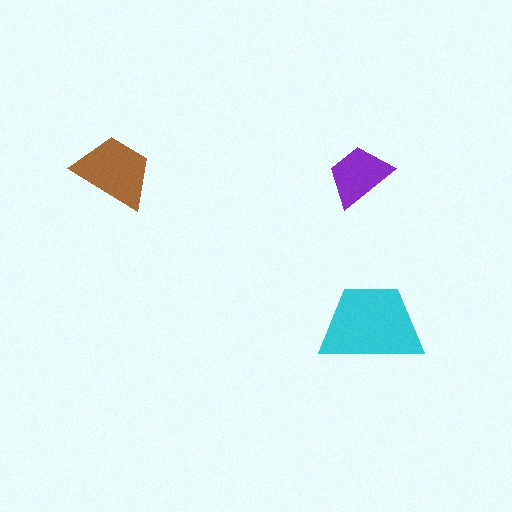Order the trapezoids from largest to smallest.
the cyan one, the brown one, the purple one.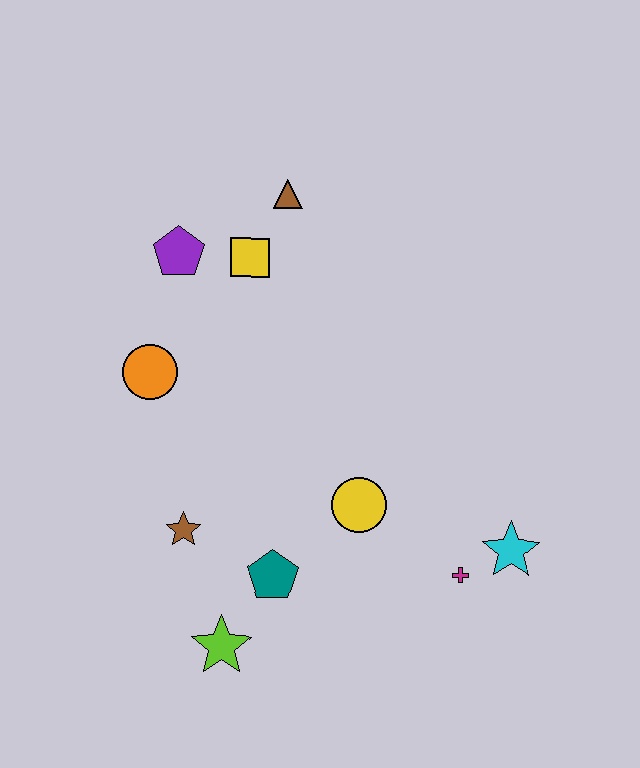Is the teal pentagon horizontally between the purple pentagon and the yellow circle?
Yes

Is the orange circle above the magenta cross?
Yes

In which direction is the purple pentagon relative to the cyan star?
The purple pentagon is to the left of the cyan star.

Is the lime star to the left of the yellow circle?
Yes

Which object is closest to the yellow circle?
The teal pentagon is closest to the yellow circle.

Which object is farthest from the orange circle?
The cyan star is farthest from the orange circle.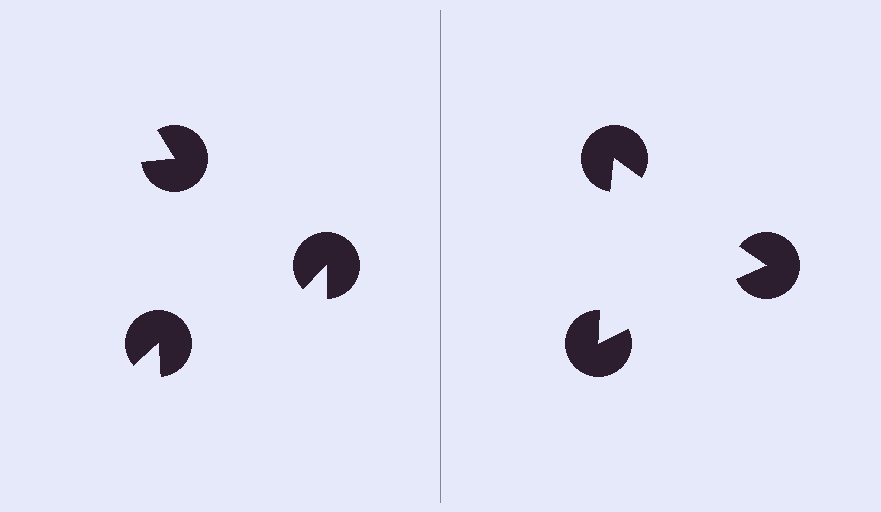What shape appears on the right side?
An illusory triangle.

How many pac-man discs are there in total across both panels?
6 — 3 on each side.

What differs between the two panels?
The pac-man discs are positioned identically on both sides; only the wedge orientations differ. On the right they align to a triangle; on the left they are misaligned.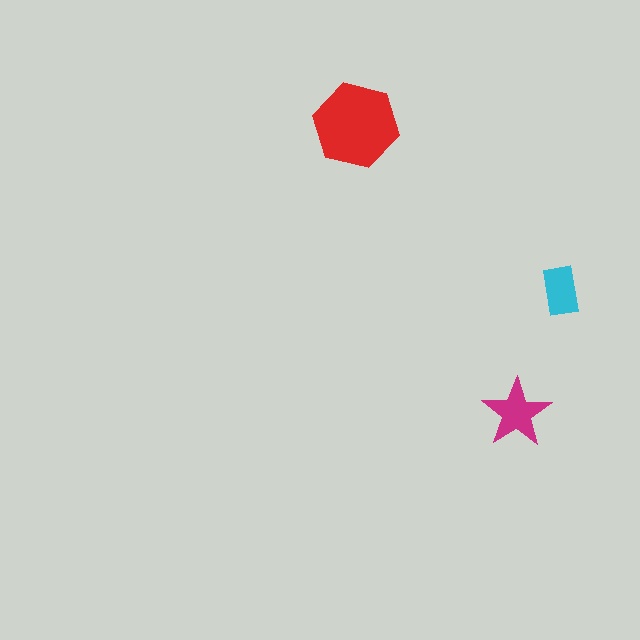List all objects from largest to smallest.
The red hexagon, the magenta star, the cyan rectangle.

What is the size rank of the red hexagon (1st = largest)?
1st.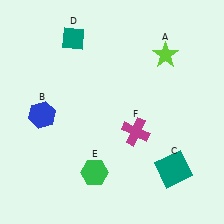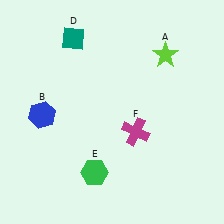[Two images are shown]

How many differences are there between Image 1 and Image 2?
There is 1 difference between the two images.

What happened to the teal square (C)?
The teal square (C) was removed in Image 2. It was in the bottom-right area of Image 1.